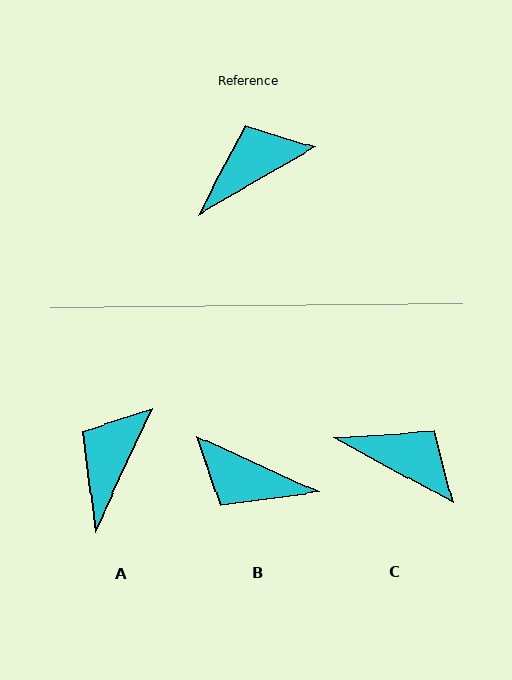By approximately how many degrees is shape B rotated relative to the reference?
Approximately 126 degrees counter-clockwise.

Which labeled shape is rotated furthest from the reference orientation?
B, about 126 degrees away.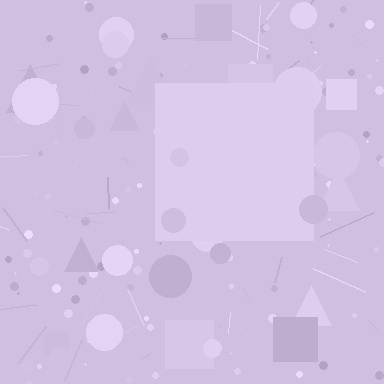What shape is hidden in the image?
A square is hidden in the image.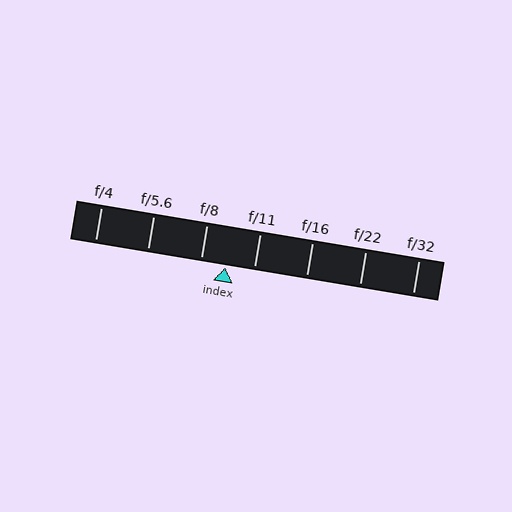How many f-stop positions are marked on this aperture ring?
There are 7 f-stop positions marked.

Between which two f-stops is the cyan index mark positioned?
The index mark is between f/8 and f/11.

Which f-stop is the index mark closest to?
The index mark is closest to f/8.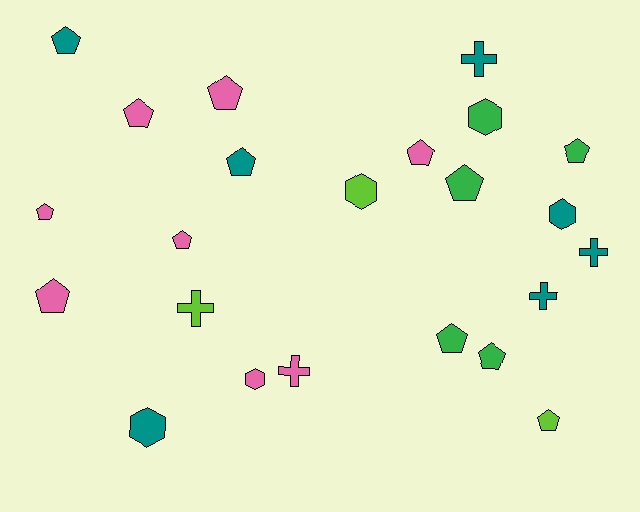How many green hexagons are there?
There is 1 green hexagon.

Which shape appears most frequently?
Pentagon, with 13 objects.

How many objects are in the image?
There are 23 objects.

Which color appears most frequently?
Pink, with 8 objects.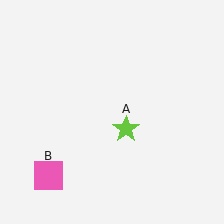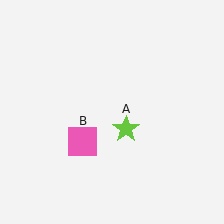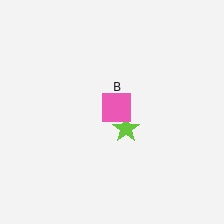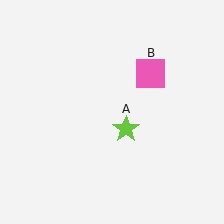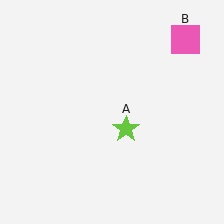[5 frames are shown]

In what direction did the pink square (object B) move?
The pink square (object B) moved up and to the right.